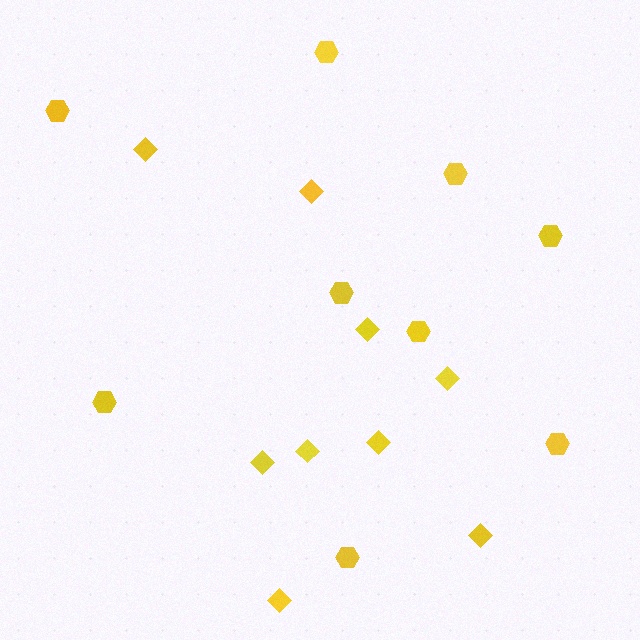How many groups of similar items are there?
There are 2 groups: one group of hexagons (9) and one group of diamonds (9).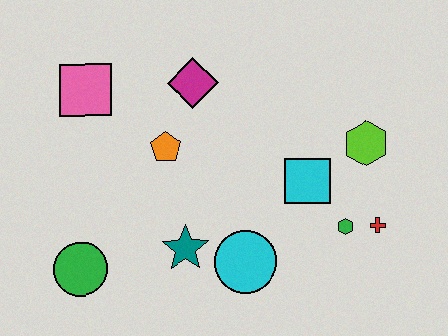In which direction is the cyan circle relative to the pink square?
The cyan circle is below the pink square.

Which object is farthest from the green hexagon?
The pink square is farthest from the green hexagon.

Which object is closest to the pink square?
The orange pentagon is closest to the pink square.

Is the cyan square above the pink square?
No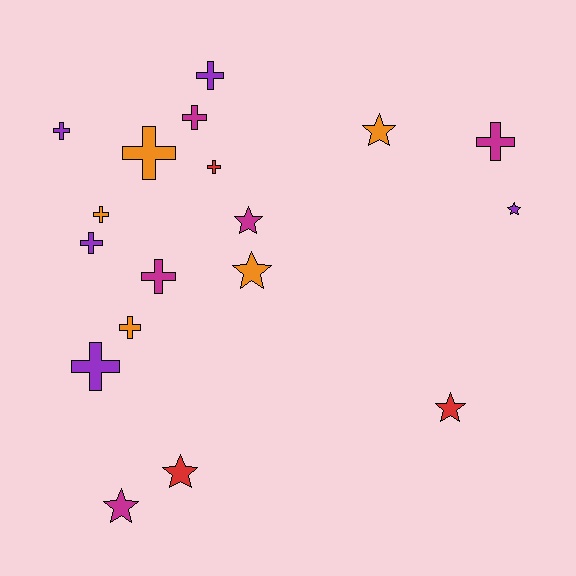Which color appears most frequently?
Purple, with 5 objects.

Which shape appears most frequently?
Cross, with 11 objects.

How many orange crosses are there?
There are 3 orange crosses.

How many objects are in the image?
There are 18 objects.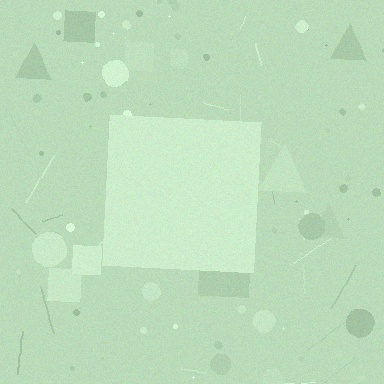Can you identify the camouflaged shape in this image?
The camouflaged shape is a square.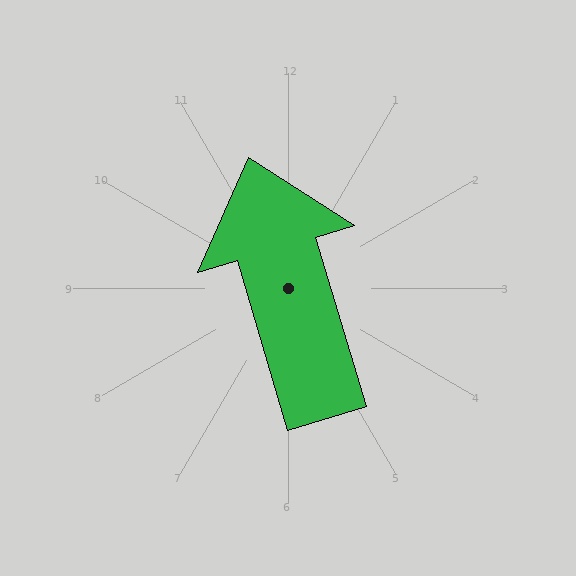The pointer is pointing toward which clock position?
Roughly 11 o'clock.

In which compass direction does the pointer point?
North.